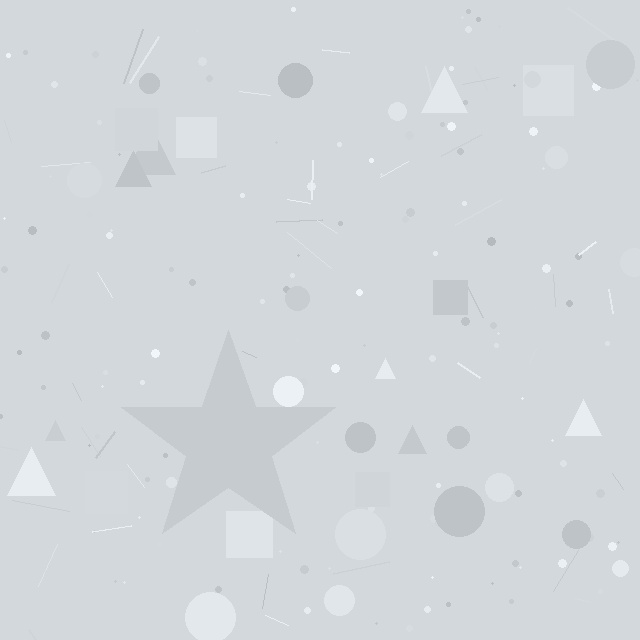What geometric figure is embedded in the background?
A star is embedded in the background.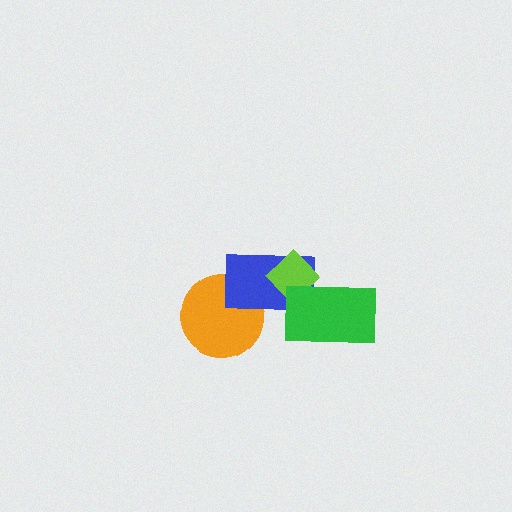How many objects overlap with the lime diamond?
2 objects overlap with the lime diamond.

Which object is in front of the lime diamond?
The green rectangle is in front of the lime diamond.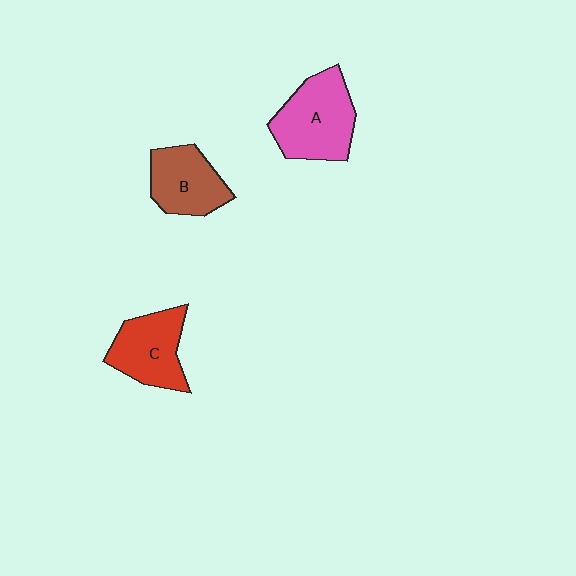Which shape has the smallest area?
Shape B (brown).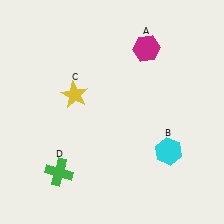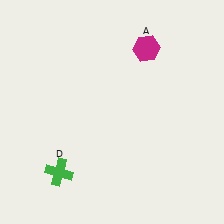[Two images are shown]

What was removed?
The yellow star (C), the cyan hexagon (B) were removed in Image 2.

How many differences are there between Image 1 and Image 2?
There are 2 differences between the two images.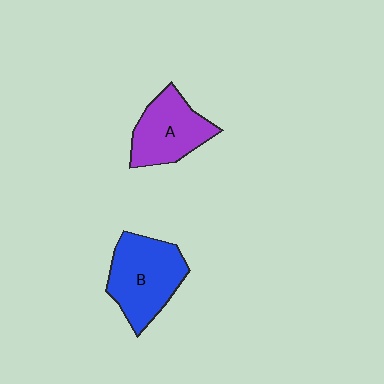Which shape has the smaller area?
Shape A (purple).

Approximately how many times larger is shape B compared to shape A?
Approximately 1.2 times.